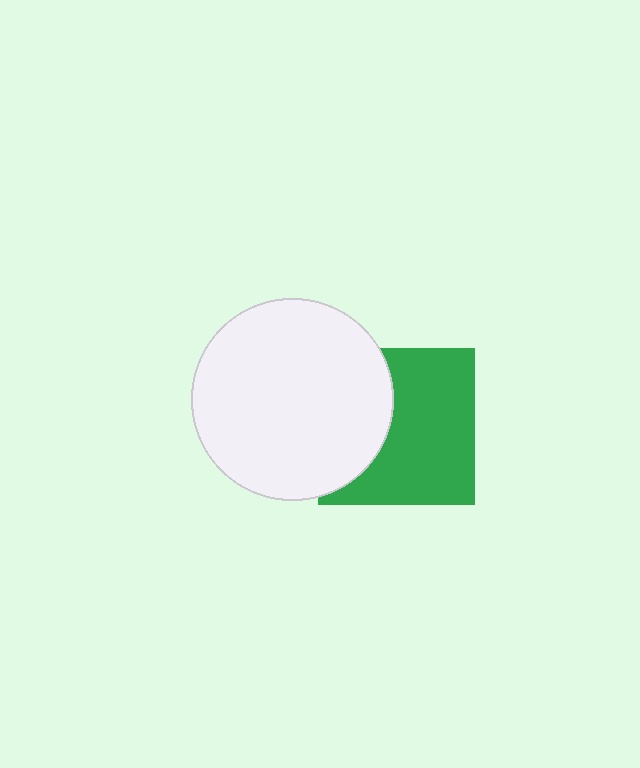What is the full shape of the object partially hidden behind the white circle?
The partially hidden object is a green square.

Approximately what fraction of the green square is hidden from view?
Roughly 37% of the green square is hidden behind the white circle.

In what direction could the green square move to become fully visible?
The green square could move right. That would shift it out from behind the white circle entirely.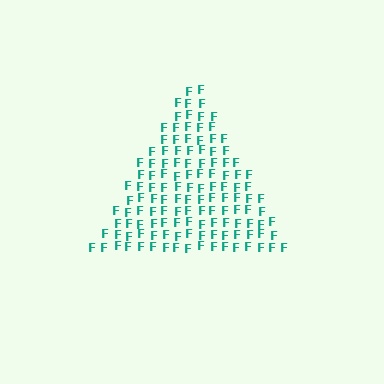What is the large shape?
The large shape is a triangle.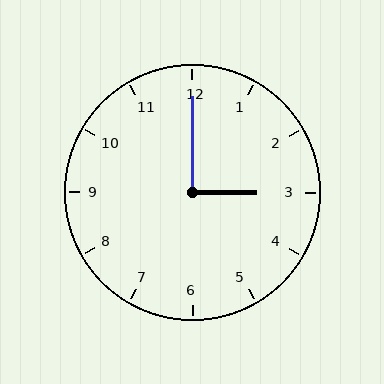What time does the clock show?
3:00.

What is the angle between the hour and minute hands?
Approximately 90 degrees.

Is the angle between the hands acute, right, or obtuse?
It is right.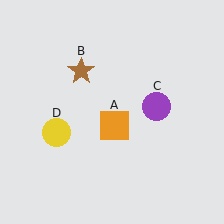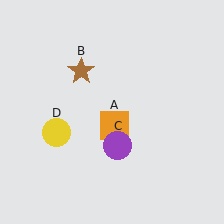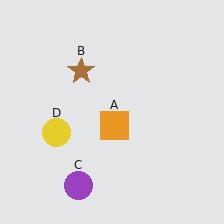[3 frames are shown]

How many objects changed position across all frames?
1 object changed position: purple circle (object C).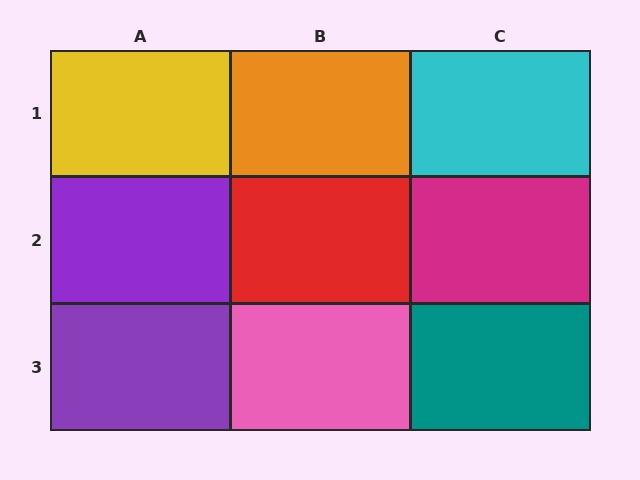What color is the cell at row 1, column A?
Yellow.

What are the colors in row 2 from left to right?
Purple, red, magenta.